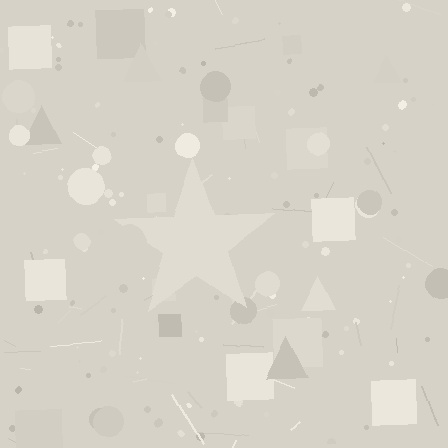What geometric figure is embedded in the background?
A star is embedded in the background.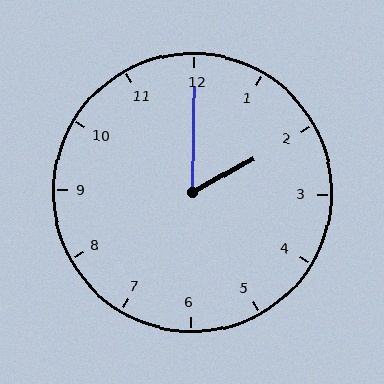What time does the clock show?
2:00.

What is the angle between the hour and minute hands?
Approximately 60 degrees.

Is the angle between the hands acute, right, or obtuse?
It is acute.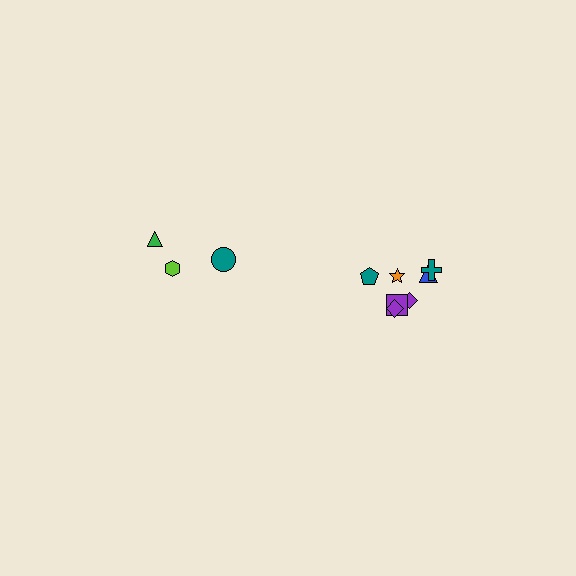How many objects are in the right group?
There are 7 objects.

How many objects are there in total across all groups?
There are 10 objects.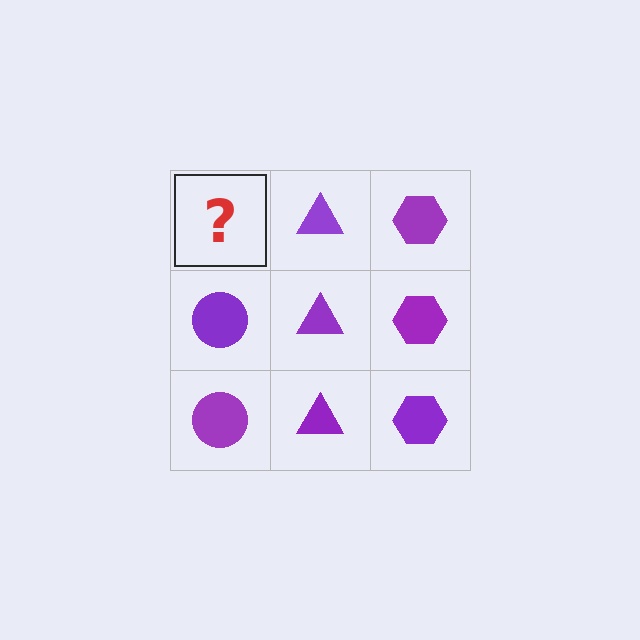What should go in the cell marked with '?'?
The missing cell should contain a purple circle.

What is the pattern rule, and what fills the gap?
The rule is that each column has a consistent shape. The gap should be filled with a purple circle.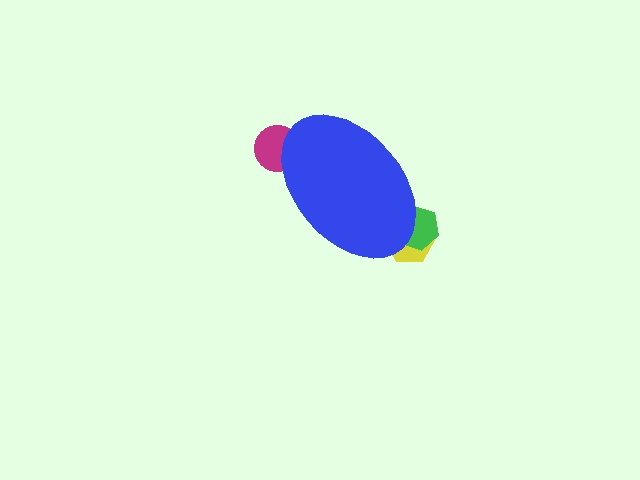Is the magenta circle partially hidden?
Yes, the magenta circle is partially hidden behind the blue ellipse.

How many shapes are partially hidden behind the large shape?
3 shapes are partially hidden.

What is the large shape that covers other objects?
A blue ellipse.